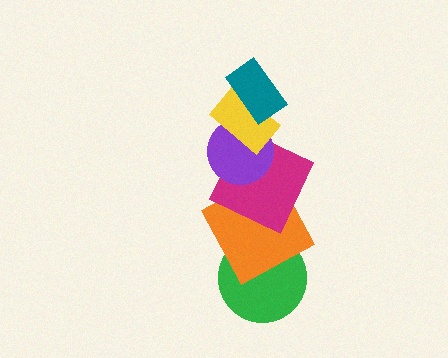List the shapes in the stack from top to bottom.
From top to bottom: the teal rectangle, the yellow rectangle, the purple circle, the magenta square, the orange square, the green circle.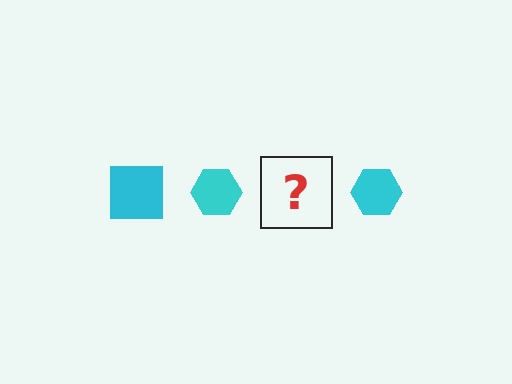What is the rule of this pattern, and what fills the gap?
The rule is that the pattern cycles through square, hexagon shapes in cyan. The gap should be filled with a cyan square.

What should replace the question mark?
The question mark should be replaced with a cyan square.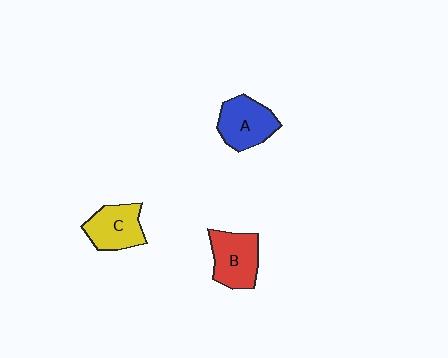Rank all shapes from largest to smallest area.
From largest to smallest: B (red), A (blue), C (yellow).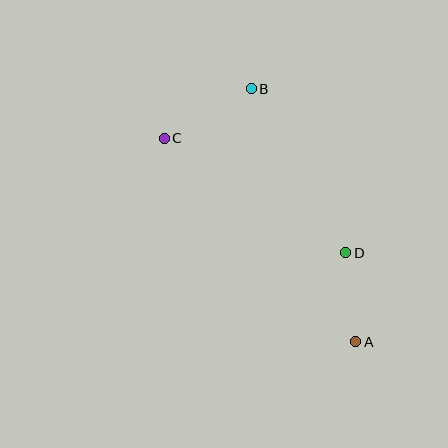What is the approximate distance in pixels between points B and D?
The distance between B and D is approximately 189 pixels.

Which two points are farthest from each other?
Points A and C are farthest from each other.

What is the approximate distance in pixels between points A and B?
The distance between A and B is approximately 274 pixels.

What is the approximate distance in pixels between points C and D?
The distance between C and D is approximately 214 pixels.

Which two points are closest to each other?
Points A and D are closest to each other.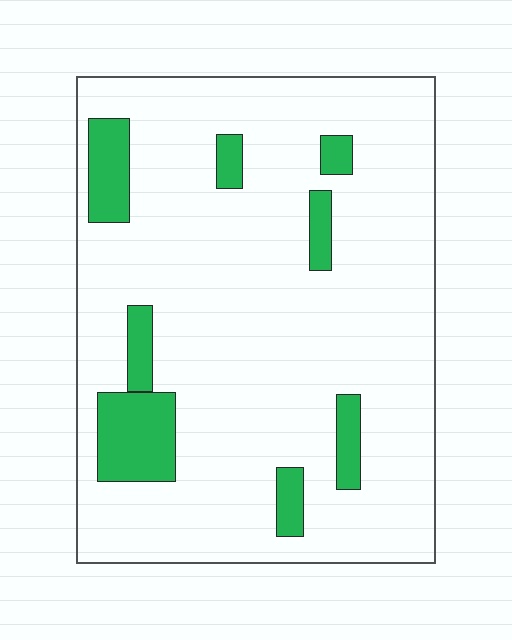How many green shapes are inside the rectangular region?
8.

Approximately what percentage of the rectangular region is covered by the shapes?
Approximately 15%.